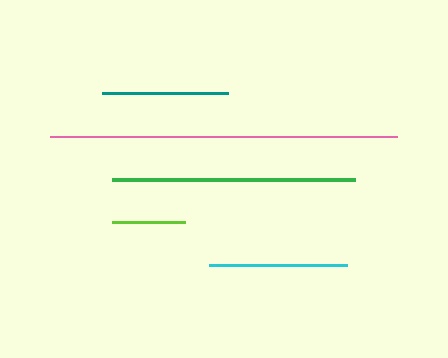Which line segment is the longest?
The pink line is the longest at approximately 347 pixels.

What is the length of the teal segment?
The teal segment is approximately 126 pixels long.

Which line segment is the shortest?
The lime line is the shortest at approximately 74 pixels.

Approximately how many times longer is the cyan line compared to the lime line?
The cyan line is approximately 1.9 times the length of the lime line.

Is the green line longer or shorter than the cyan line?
The green line is longer than the cyan line.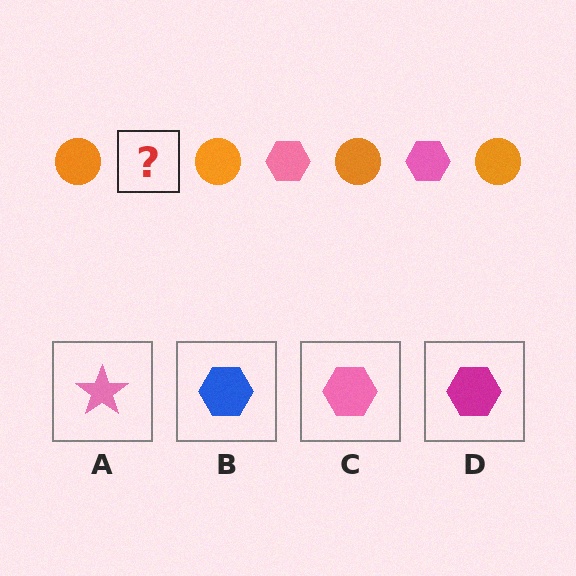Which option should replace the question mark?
Option C.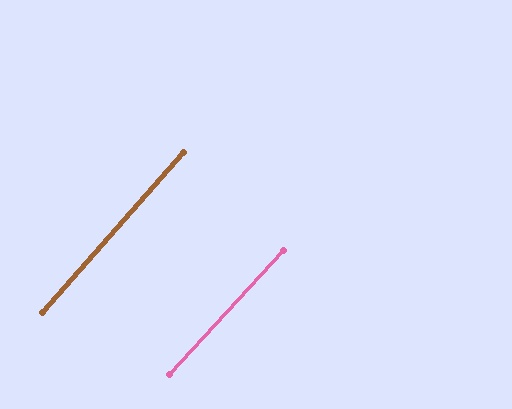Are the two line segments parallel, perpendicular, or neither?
Parallel — their directions differ by only 1.4°.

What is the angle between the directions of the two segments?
Approximately 1 degree.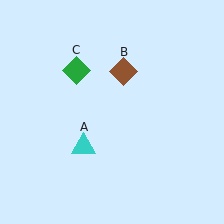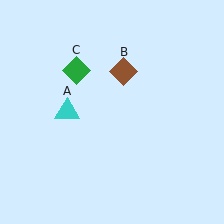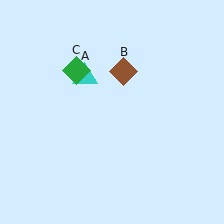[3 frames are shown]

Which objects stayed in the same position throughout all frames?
Brown diamond (object B) and green diamond (object C) remained stationary.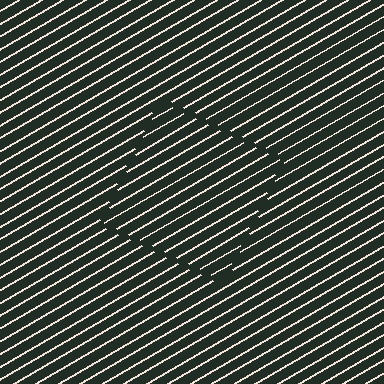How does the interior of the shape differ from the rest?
The interior of the shape contains the same grating, shifted by half a period — the contour is defined by the phase discontinuity where line-ends from the inner and outer gratings abut.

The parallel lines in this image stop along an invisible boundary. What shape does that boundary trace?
An illusory square. The interior of the shape contains the same grating, shifted by half a period — the contour is defined by the phase discontinuity where line-ends from the inner and outer gratings abut.